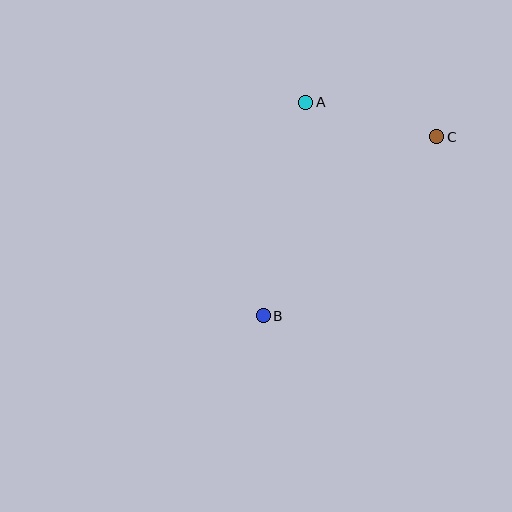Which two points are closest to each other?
Points A and C are closest to each other.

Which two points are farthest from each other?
Points B and C are farthest from each other.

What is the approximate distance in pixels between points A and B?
The distance between A and B is approximately 218 pixels.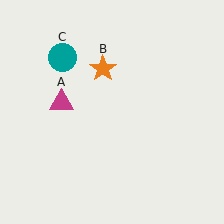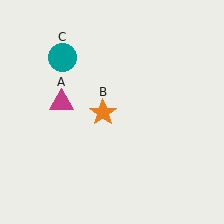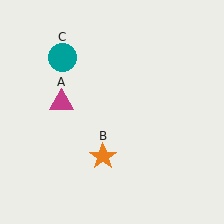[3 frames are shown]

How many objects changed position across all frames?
1 object changed position: orange star (object B).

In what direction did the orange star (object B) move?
The orange star (object B) moved down.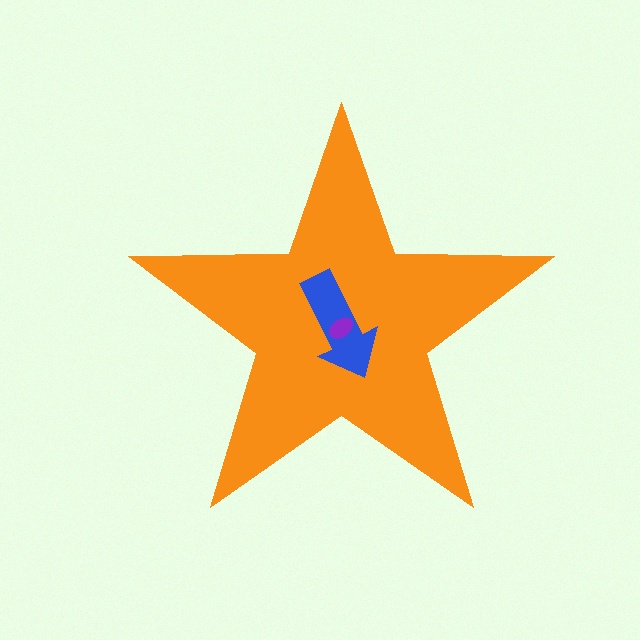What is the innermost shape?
The purple ellipse.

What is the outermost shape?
The orange star.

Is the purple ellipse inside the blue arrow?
Yes.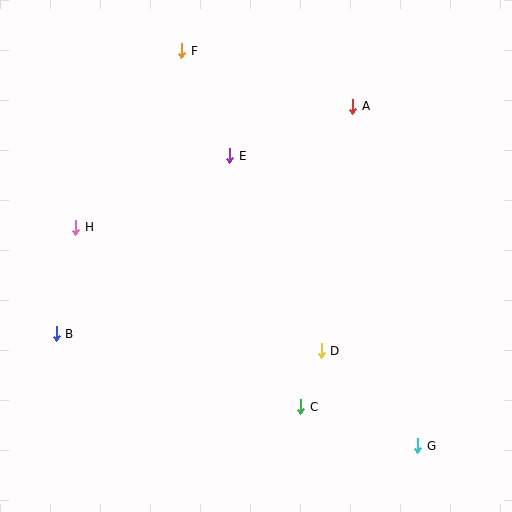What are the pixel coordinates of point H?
Point H is at (76, 227).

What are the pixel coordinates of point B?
Point B is at (56, 334).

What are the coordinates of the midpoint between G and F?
The midpoint between G and F is at (300, 248).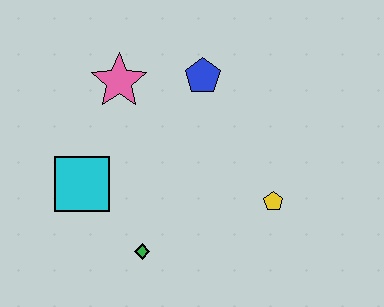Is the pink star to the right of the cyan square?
Yes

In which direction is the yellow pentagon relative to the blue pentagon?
The yellow pentagon is below the blue pentagon.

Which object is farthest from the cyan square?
The yellow pentagon is farthest from the cyan square.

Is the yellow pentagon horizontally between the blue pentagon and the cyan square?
No